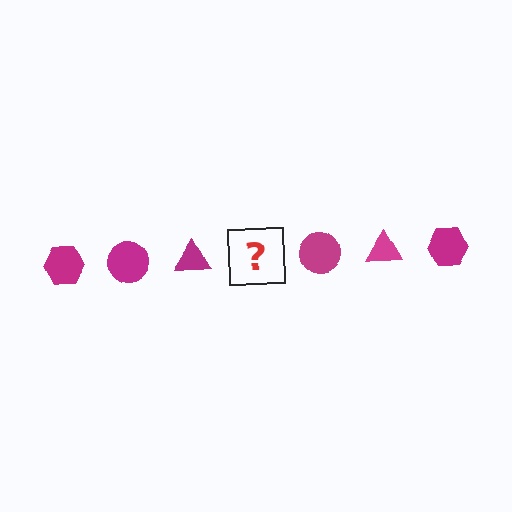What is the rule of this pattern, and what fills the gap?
The rule is that the pattern cycles through hexagon, circle, triangle shapes in magenta. The gap should be filled with a magenta hexagon.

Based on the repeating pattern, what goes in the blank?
The blank should be a magenta hexagon.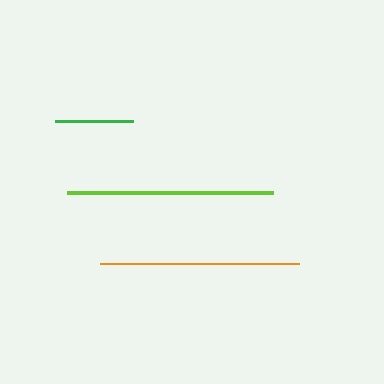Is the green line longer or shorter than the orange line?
The orange line is longer than the green line.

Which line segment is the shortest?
The green line is the shortest at approximately 78 pixels.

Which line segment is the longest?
The lime line is the longest at approximately 206 pixels.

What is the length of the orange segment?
The orange segment is approximately 199 pixels long.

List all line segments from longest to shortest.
From longest to shortest: lime, orange, green.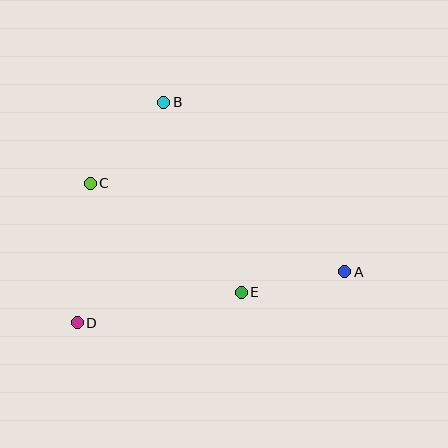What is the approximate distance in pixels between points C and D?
The distance between C and D is approximately 140 pixels.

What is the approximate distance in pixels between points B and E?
The distance between B and E is approximately 205 pixels.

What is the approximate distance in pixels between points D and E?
The distance between D and E is approximately 167 pixels.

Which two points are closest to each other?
Points A and E are closest to each other.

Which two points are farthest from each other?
Points A and D are farthest from each other.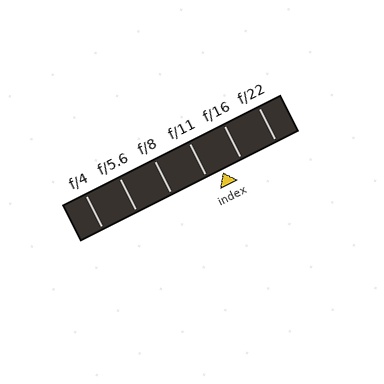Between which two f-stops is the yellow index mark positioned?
The index mark is between f/11 and f/16.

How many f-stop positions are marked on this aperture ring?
There are 6 f-stop positions marked.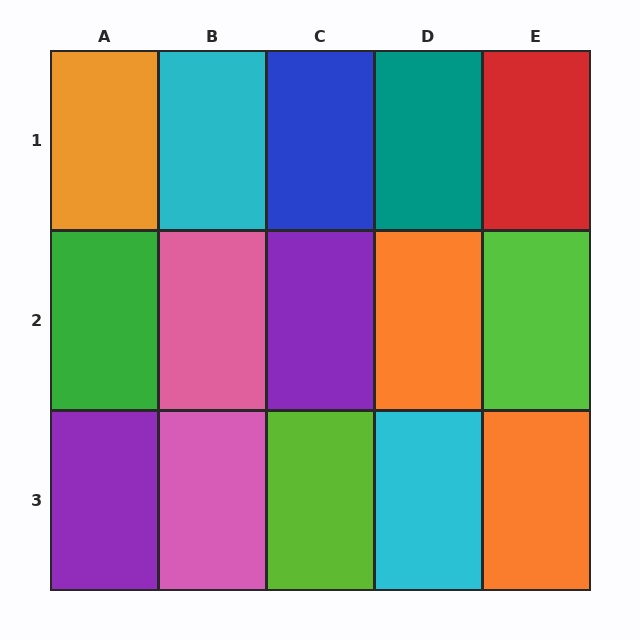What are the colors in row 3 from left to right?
Purple, pink, lime, cyan, orange.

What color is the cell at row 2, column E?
Lime.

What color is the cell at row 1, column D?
Teal.